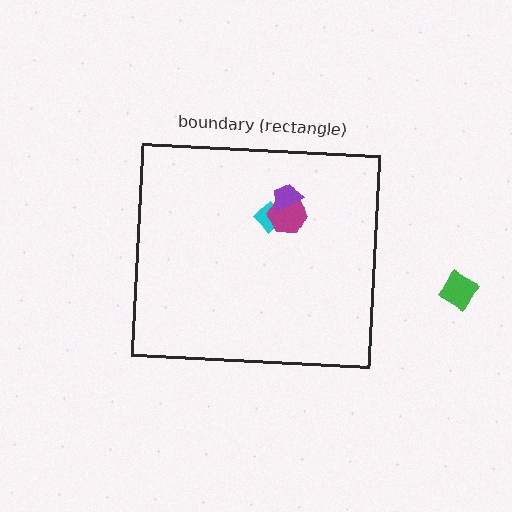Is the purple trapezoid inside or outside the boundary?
Inside.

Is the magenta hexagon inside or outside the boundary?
Inside.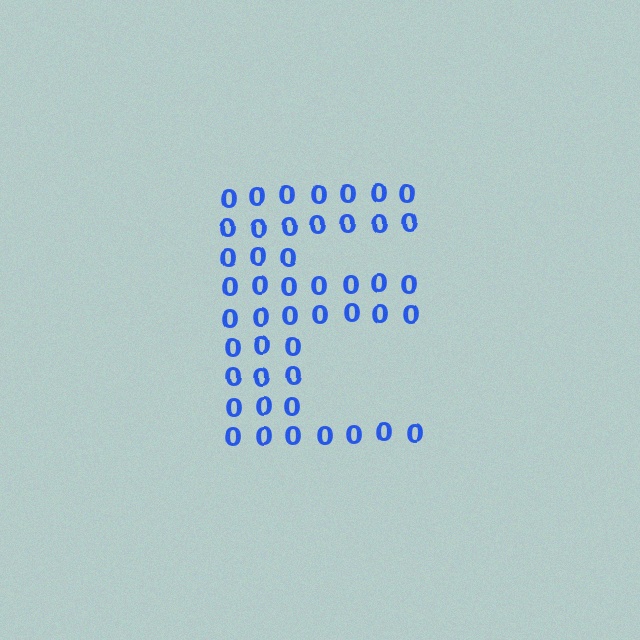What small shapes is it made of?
It is made of small digit 0's.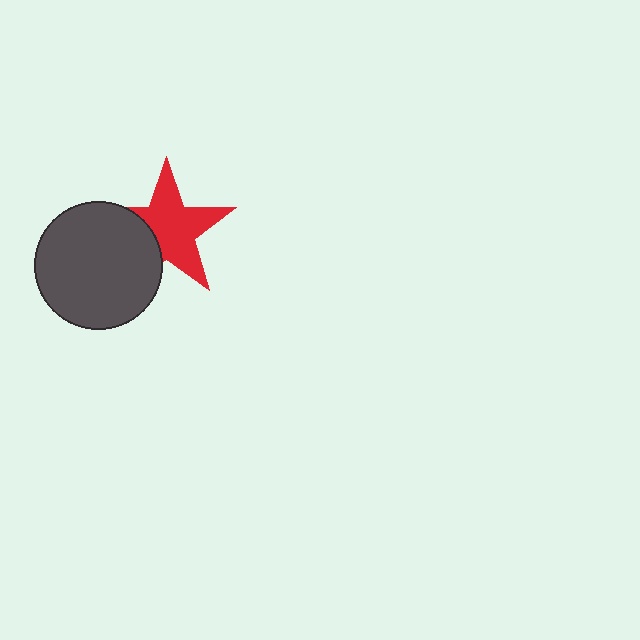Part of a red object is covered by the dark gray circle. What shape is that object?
It is a star.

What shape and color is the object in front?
The object in front is a dark gray circle.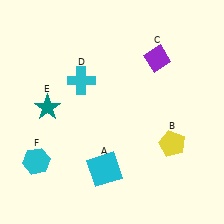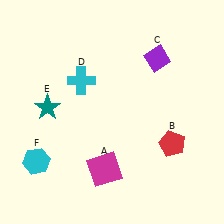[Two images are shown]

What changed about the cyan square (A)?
In Image 1, A is cyan. In Image 2, it changed to magenta.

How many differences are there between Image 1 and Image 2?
There are 2 differences between the two images.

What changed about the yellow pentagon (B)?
In Image 1, B is yellow. In Image 2, it changed to red.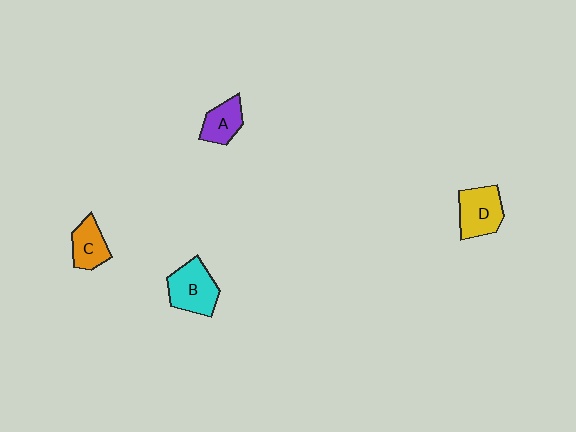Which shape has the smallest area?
Shape A (purple).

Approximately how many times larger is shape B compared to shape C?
Approximately 1.4 times.